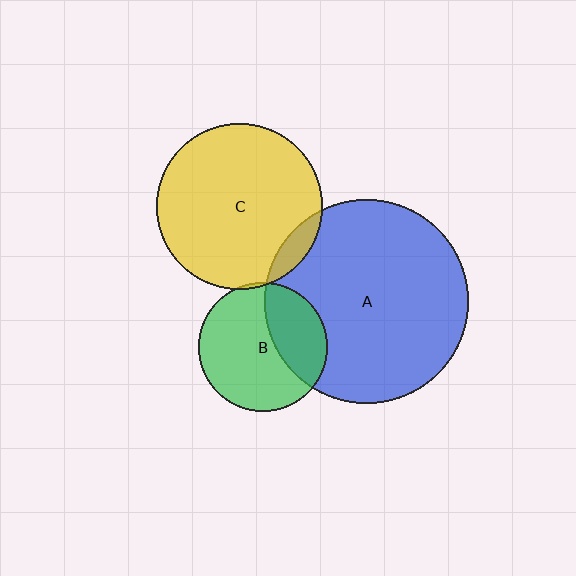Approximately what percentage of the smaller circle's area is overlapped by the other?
Approximately 35%.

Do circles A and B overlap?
Yes.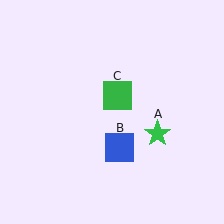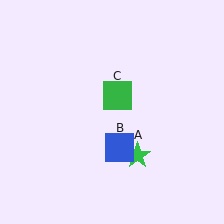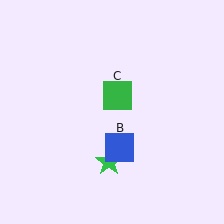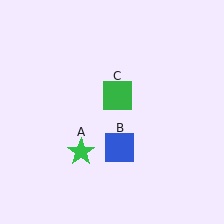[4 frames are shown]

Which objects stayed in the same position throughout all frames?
Blue square (object B) and green square (object C) remained stationary.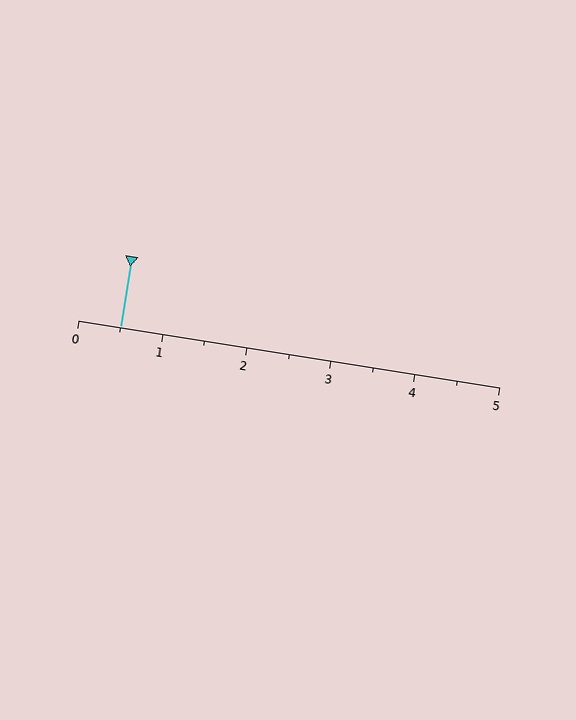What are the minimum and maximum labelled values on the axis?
The axis runs from 0 to 5.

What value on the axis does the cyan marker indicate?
The marker indicates approximately 0.5.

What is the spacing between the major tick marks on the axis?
The major ticks are spaced 1 apart.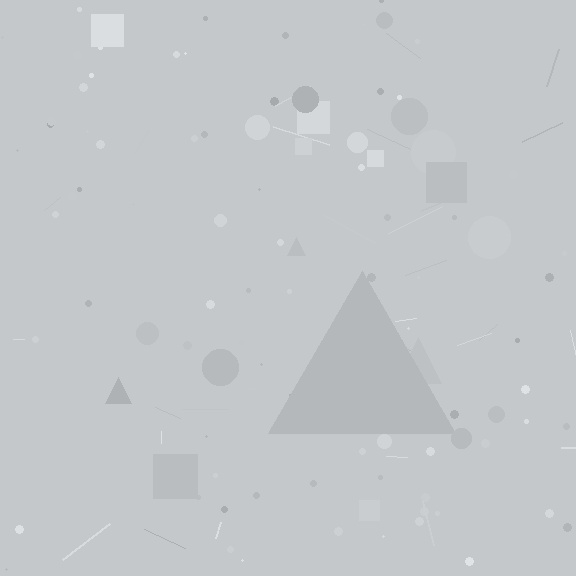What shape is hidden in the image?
A triangle is hidden in the image.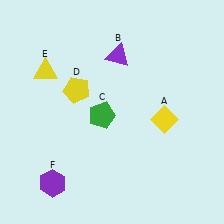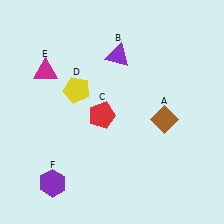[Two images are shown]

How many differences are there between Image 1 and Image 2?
There are 3 differences between the two images.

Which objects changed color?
A changed from yellow to brown. C changed from green to red. E changed from yellow to magenta.